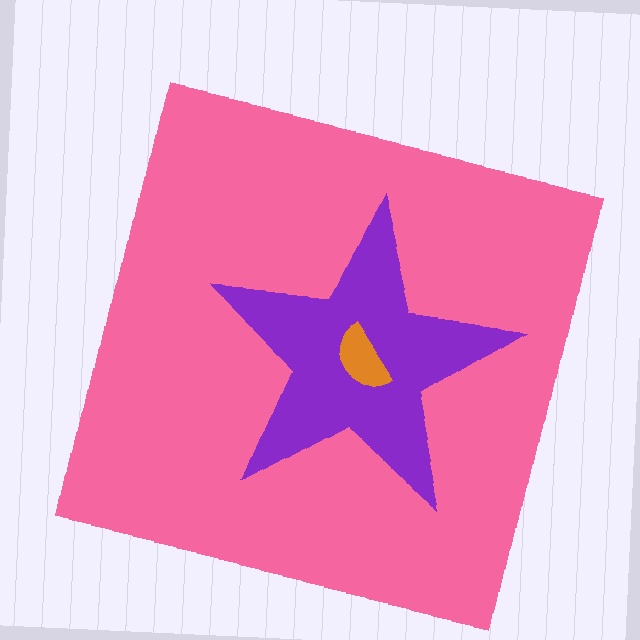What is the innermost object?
The orange semicircle.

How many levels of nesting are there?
3.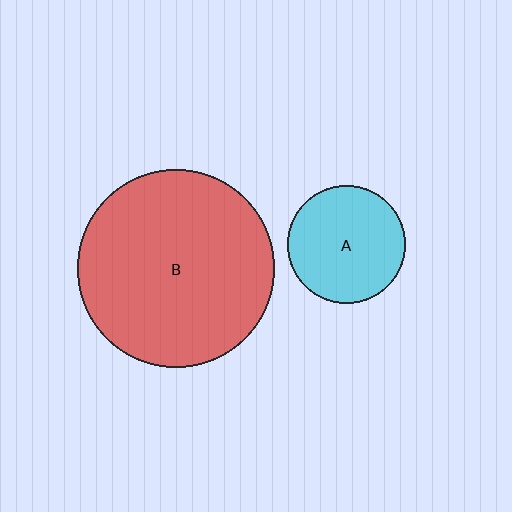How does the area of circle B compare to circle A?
Approximately 2.8 times.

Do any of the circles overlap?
No, none of the circles overlap.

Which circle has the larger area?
Circle B (red).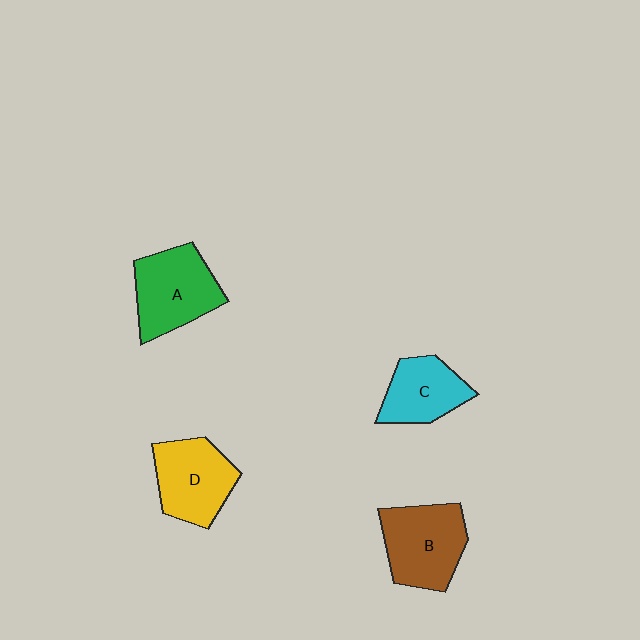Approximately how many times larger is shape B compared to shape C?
Approximately 1.3 times.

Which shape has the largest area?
Shape B (brown).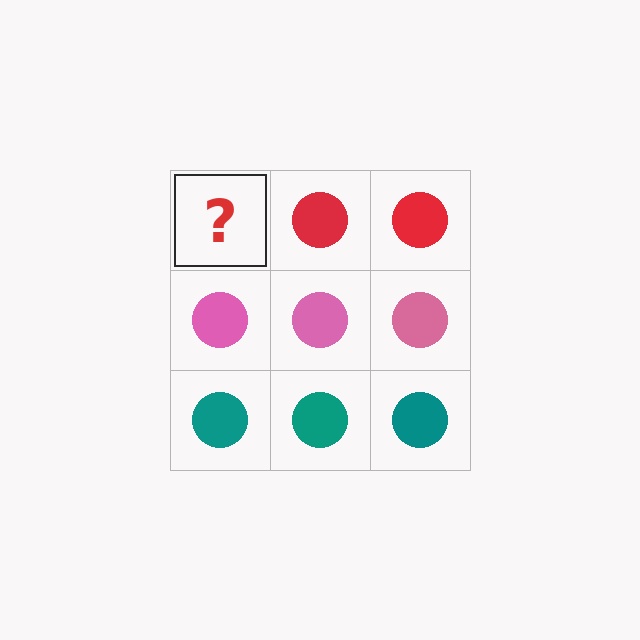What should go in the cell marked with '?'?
The missing cell should contain a red circle.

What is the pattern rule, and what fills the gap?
The rule is that each row has a consistent color. The gap should be filled with a red circle.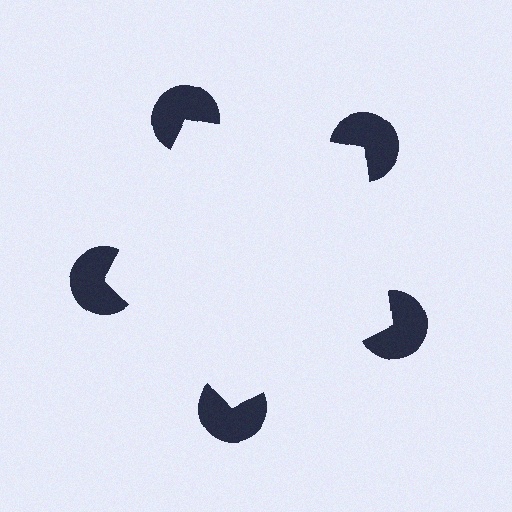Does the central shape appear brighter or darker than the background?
It typically appears slightly brighter than the background, even though no actual brightness change is drawn.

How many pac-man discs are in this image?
There are 5 — one at each vertex of the illusory pentagon.